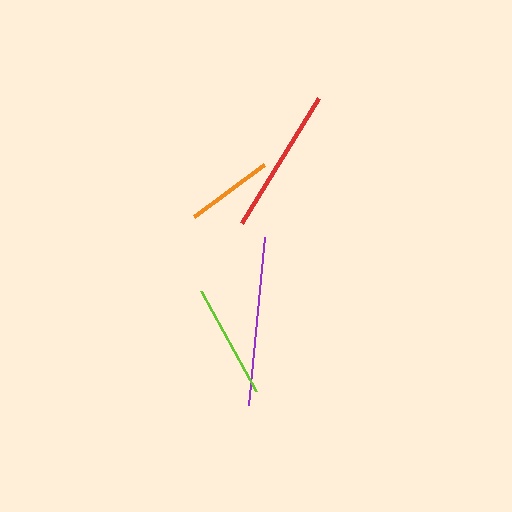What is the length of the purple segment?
The purple segment is approximately 169 pixels long.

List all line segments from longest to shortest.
From longest to shortest: purple, red, lime, orange.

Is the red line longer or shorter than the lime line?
The red line is longer than the lime line.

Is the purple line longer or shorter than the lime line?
The purple line is longer than the lime line.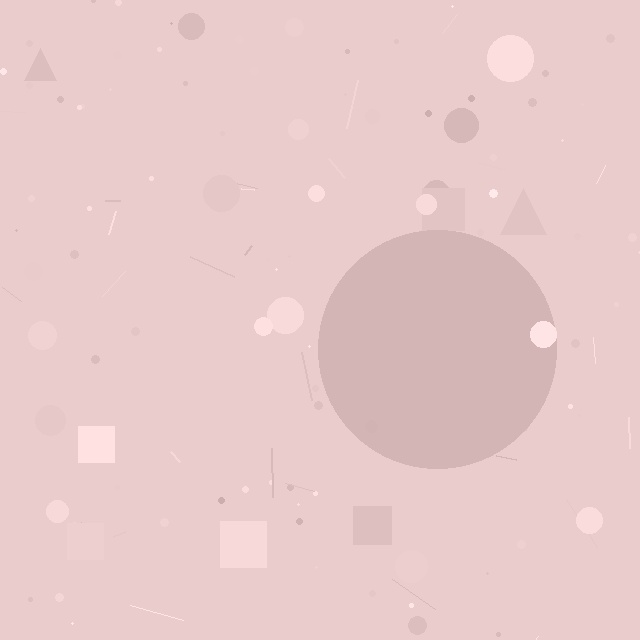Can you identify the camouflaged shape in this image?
The camouflaged shape is a circle.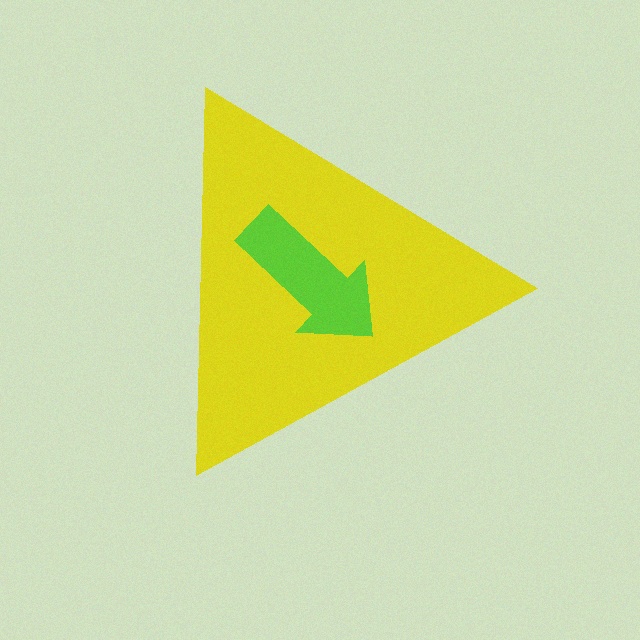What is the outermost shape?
The yellow triangle.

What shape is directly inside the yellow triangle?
The lime arrow.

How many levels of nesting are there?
2.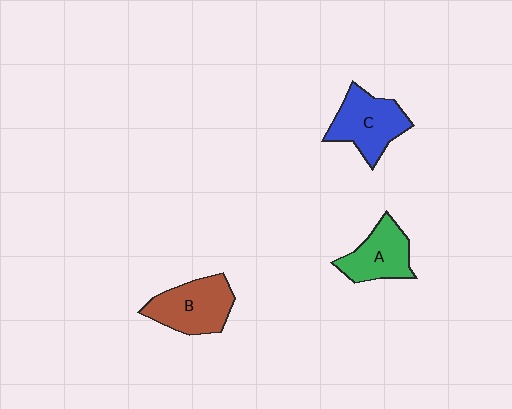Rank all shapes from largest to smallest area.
From largest to smallest: B (brown), C (blue), A (green).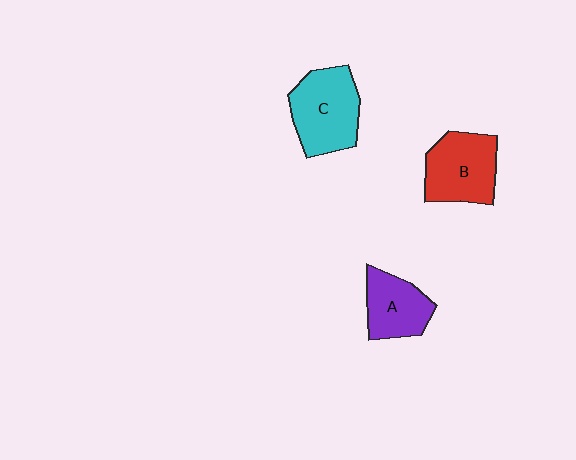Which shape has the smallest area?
Shape A (purple).